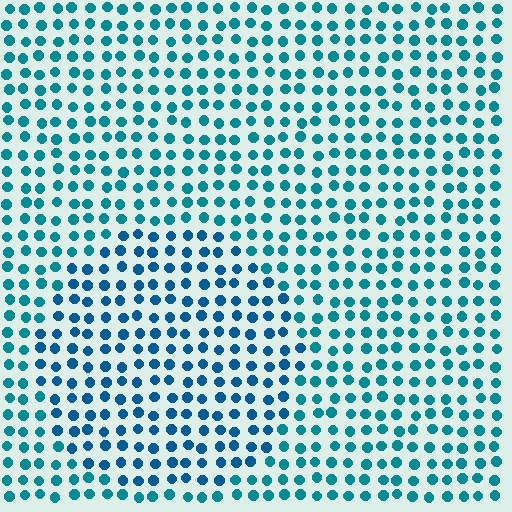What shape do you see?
I see a circle.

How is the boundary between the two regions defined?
The boundary is defined purely by a slight shift in hue (about 20 degrees). Spacing, size, and orientation are identical on both sides.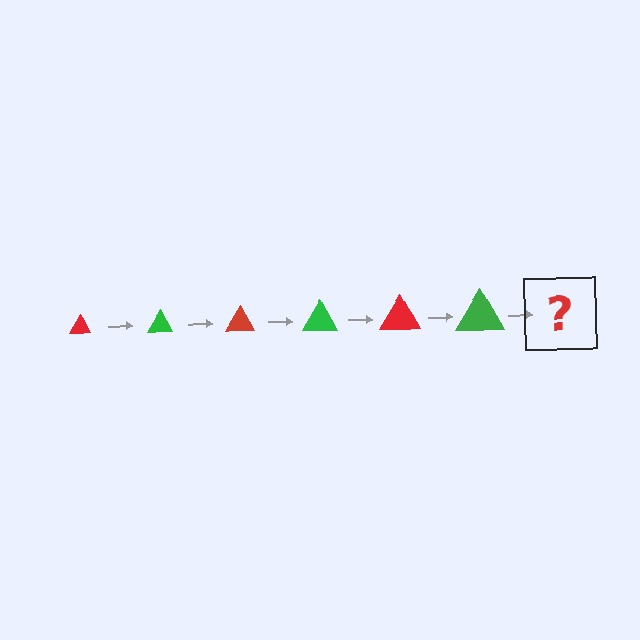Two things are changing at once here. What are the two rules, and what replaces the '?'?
The two rules are that the triangle grows larger each step and the color cycles through red and green. The '?' should be a red triangle, larger than the previous one.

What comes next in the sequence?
The next element should be a red triangle, larger than the previous one.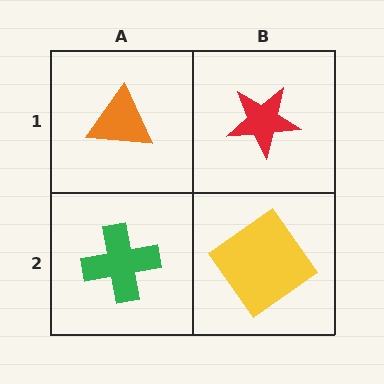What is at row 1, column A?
An orange triangle.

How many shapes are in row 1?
2 shapes.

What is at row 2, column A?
A green cross.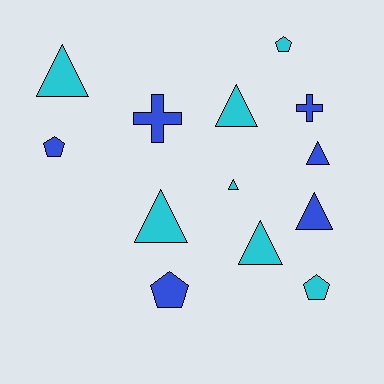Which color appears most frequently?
Cyan, with 7 objects.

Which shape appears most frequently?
Triangle, with 7 objects.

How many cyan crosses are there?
There are no cyan crosses.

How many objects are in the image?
There are 13 objects.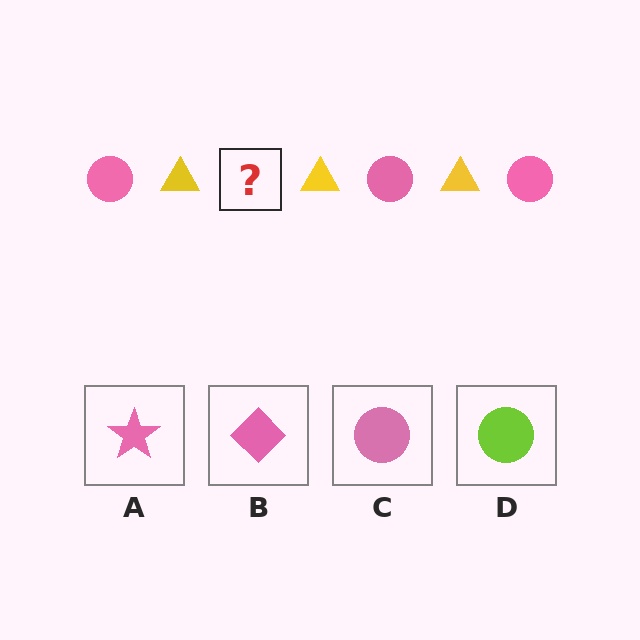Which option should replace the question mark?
Option C.